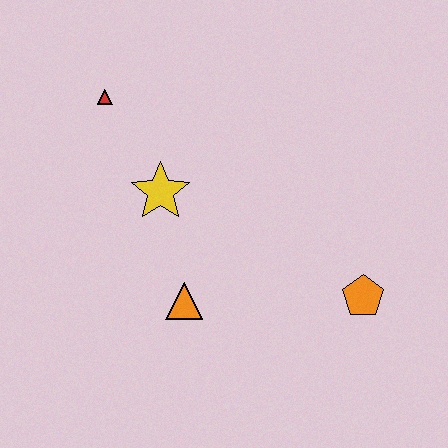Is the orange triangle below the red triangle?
Yes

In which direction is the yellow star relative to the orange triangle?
The yellow star is above the orange triangle.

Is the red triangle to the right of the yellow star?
No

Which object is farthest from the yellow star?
The orange pentagon is farthest from the yellow star.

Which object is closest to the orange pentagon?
The orange triangle is closest to the orange pentagon.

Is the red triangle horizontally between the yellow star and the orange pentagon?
No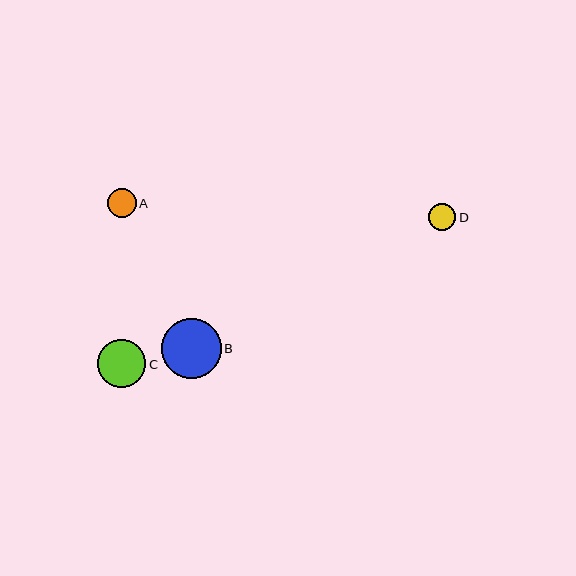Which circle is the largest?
Circle B is the largest with a size of approximately 60 pixels.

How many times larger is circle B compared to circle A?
Circle B is approximately 2.0 times the size of circle A.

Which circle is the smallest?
Circle D is the smallest with a size of approximately 27 pixels.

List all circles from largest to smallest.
From largest to smallest: B, C, A, D.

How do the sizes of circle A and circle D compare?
Circle A and circle D are approximately the same size.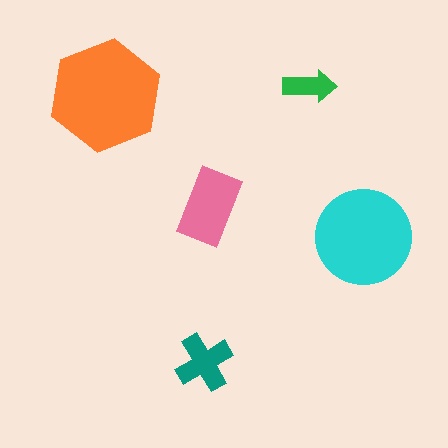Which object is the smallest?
The green arrow.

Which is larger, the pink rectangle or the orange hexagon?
The orange hexagon.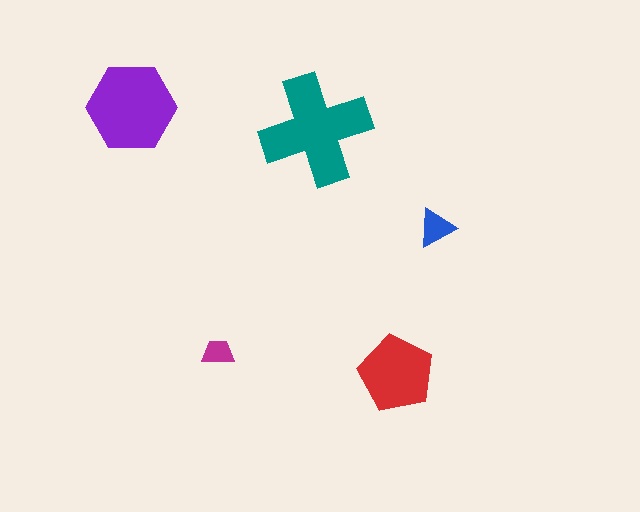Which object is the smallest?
The magenta trapezoid.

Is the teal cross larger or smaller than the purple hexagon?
Larger.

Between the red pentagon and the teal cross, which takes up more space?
The teal cross.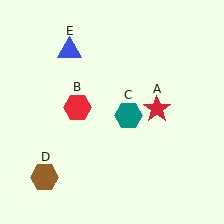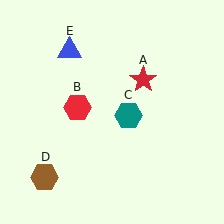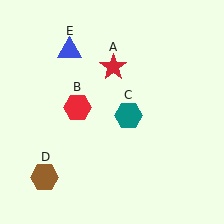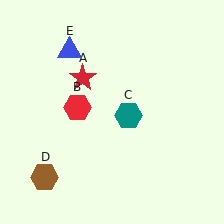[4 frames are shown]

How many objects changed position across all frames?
1 object changed position: red star (object A).